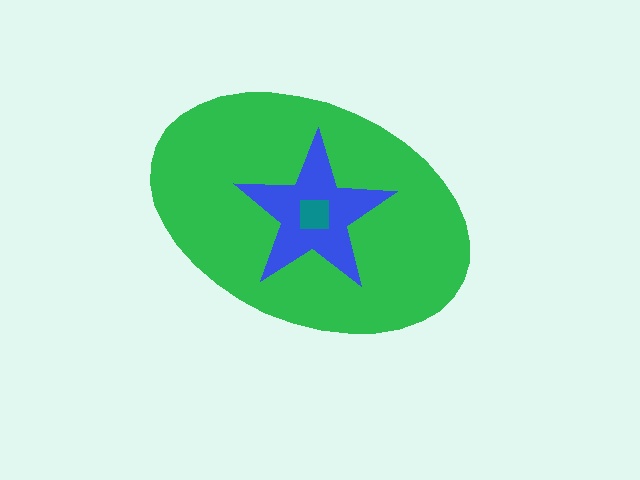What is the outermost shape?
The green ellipse.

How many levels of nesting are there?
3.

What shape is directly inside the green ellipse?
The blue star.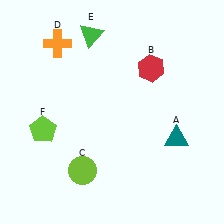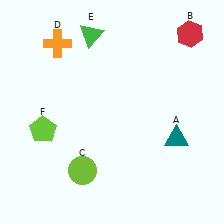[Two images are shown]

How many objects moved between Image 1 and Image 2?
1 object moved between the two images.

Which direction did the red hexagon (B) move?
The red hexagon (B) moved right.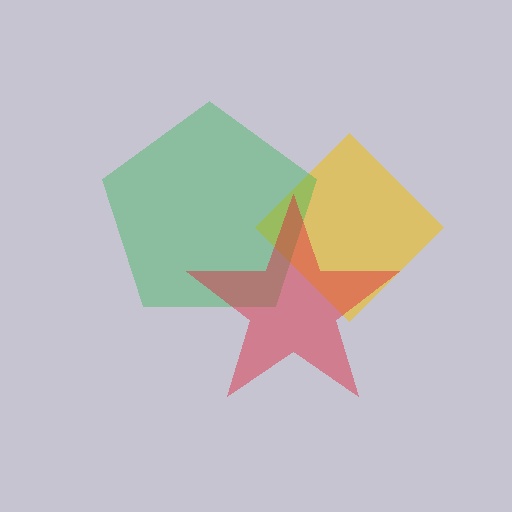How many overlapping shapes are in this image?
There are 3 overlapping shapes in the image.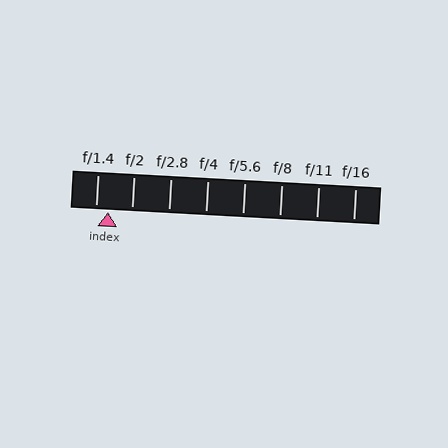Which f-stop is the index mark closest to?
The index mark is closest to f/1.4.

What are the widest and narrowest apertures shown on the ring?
The widest aperture shown is f/1.4 and the narrowest is f/16.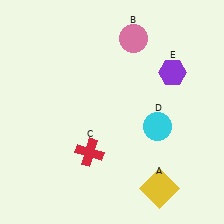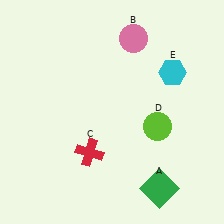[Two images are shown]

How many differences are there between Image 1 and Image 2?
There are 3 differences between the two images.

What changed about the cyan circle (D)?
In Image 1, D is cyan. In Image 2, it changed to lime.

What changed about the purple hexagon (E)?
In Image 1, E is purple. In Image 2, it changed to cyan.